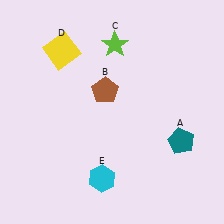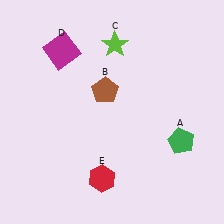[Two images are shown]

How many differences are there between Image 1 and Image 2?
There are 3 differences between the two images.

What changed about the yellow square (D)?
In Image 1, D is yellow. In Image 2, it changed to magenta.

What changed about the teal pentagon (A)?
In Image 1, A is teal. In Image 2, it changed to green.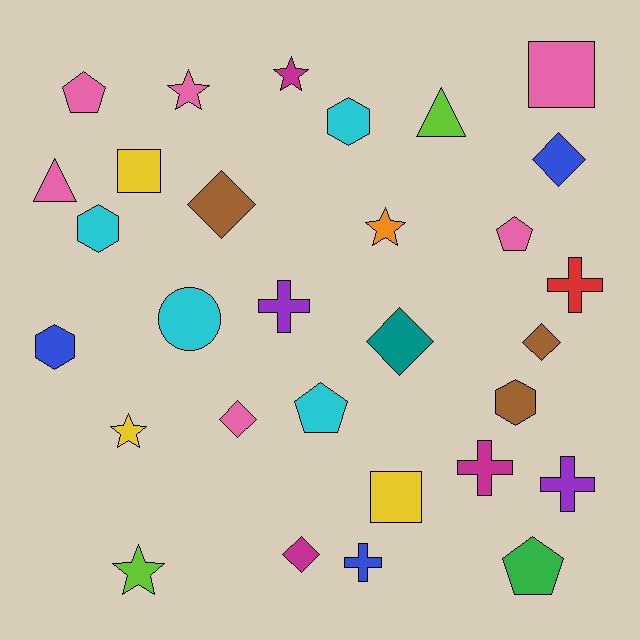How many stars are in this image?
There are 5 stars.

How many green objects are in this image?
There is 1 green object.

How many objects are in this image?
There are 30 objects.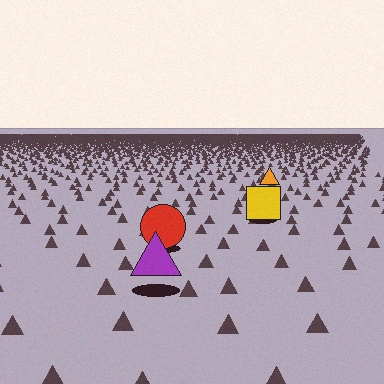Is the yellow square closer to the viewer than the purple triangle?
No. The purple triangle is closer — you can tell from the texture gradient: the ground texture is coarser near it.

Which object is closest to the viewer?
The purple triangle is closest. The texture marks near it are larger and more spread out.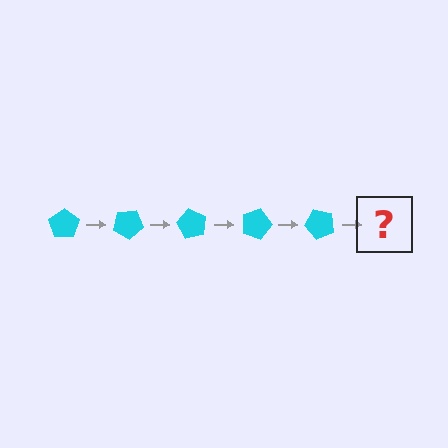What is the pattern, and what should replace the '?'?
The pattern is that the pentagon rotates 30 degrees each step. The '?' should be a cyan pentagon rotated 150 degrees.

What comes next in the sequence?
The next element should be a cyan pentagon rotated 150 degrees.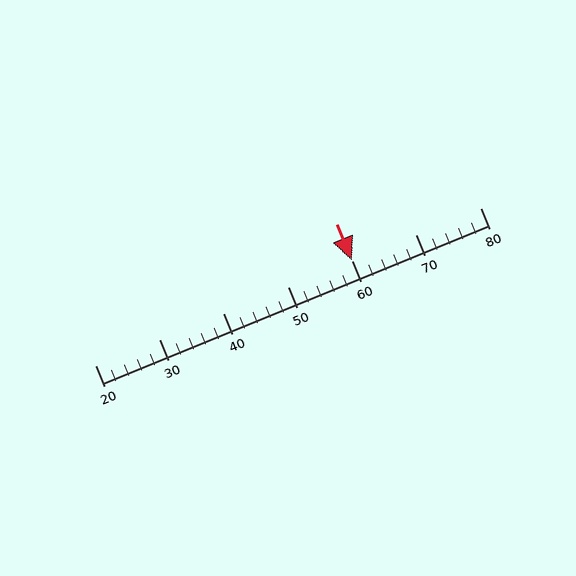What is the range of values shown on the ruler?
The ruler shows values from 20 to 80.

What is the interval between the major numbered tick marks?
The major tick marks are spaced 10 units apart.